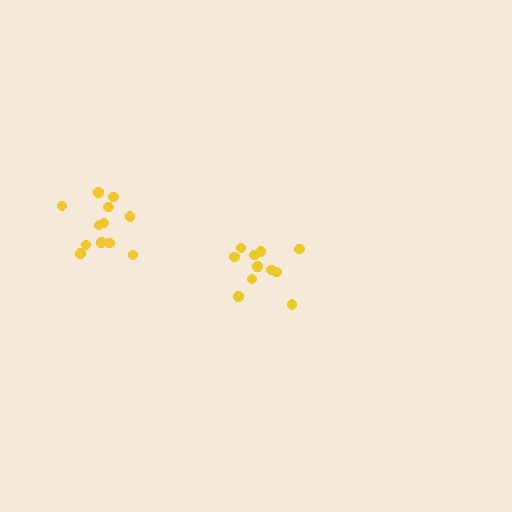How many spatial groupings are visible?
There are 2 spatial groupings.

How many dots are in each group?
Group 1: 12 dots, Group 2: 11 dots (23 total).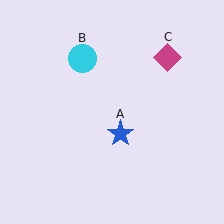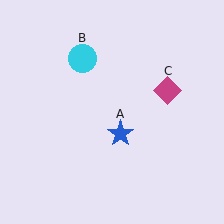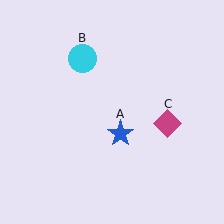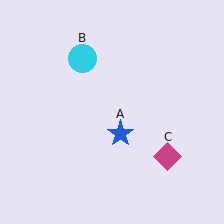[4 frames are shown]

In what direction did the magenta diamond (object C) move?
The magenta diamond (object C) moved down.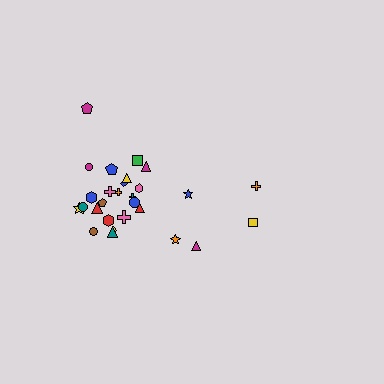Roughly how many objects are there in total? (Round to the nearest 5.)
Roughly 30 objects in total.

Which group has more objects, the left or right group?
The left group.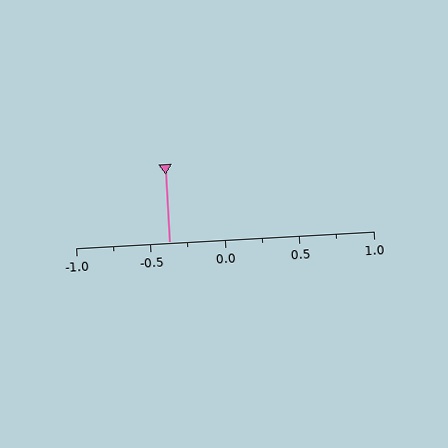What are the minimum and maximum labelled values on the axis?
The axis runs from -1.0 to 1.0.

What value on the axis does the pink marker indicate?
The marker indicates approximately -0.38.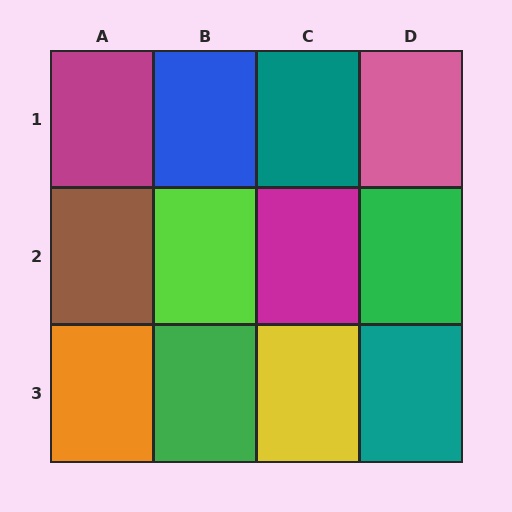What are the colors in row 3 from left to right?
Orange, green, yellow, teal.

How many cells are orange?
1 cell is orange.